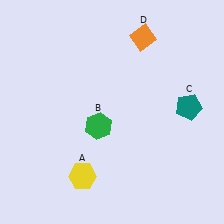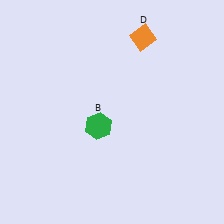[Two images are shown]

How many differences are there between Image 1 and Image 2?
There are 2 differences between the two images.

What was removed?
The yellow hexagon (A), the teal pentagon (C) were removed in Image 2.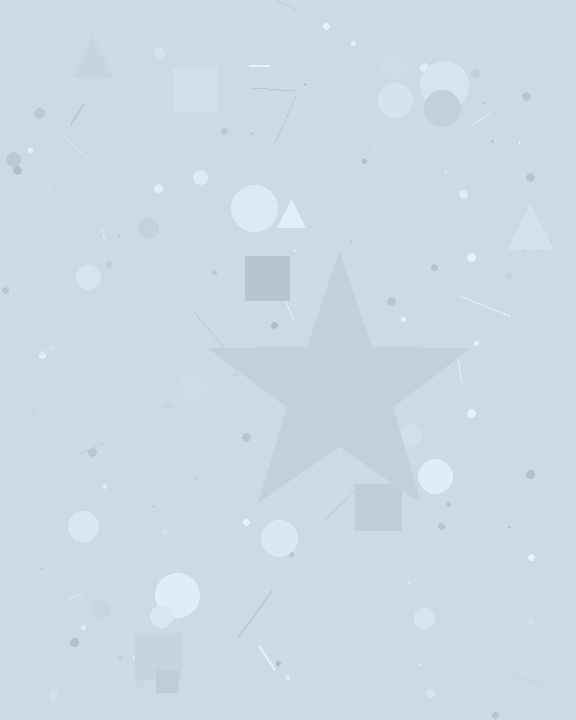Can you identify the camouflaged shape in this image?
The camouflaged shape is a star.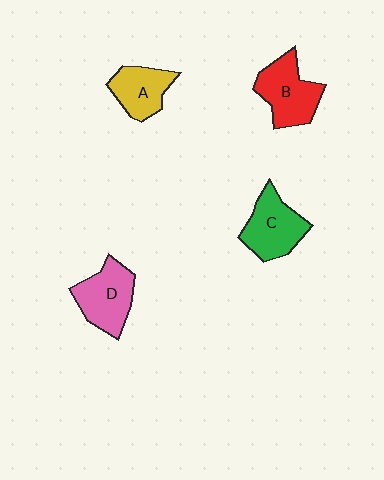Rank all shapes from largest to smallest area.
From largest to smallest: B (red), D (pink), C (green), A (yellow).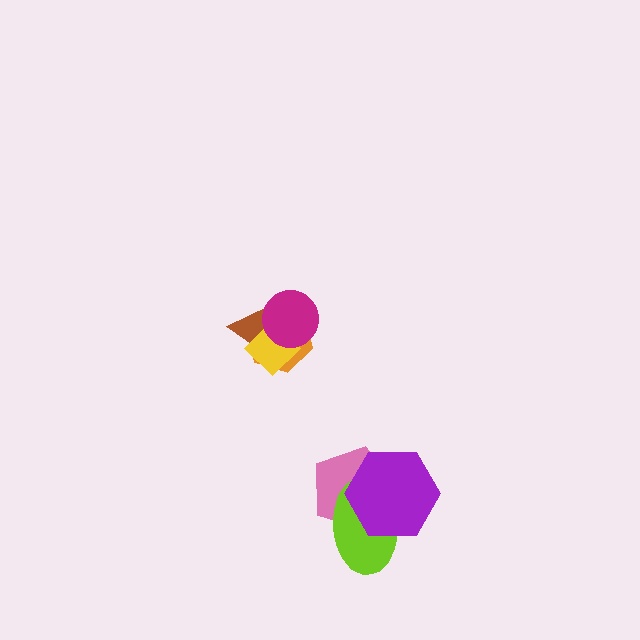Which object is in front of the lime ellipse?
The purple hexagon is in front of the lime ellipse.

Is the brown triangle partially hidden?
Yes, it is partially covered by another shape.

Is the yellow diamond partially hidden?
Yes, it is partially covered by another shape.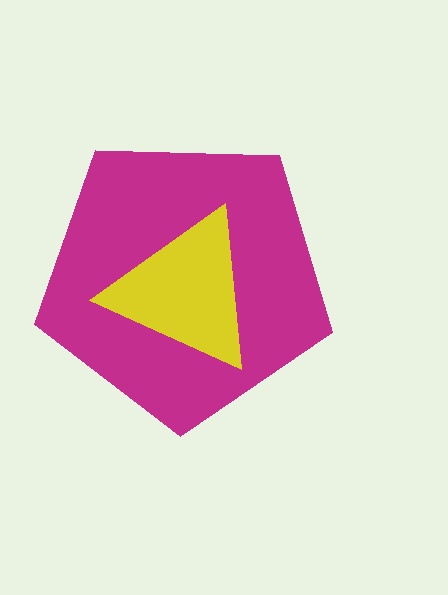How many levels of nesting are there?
2.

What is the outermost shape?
The magenta pentagon.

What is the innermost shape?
The yellow triangle.